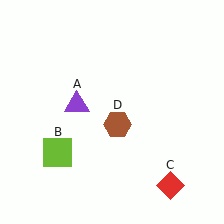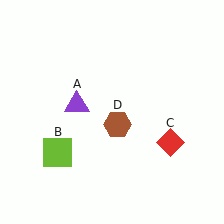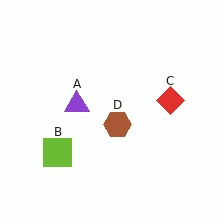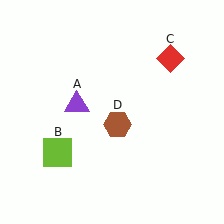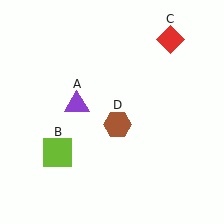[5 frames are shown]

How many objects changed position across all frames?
1 object changed position: red diamond (object C).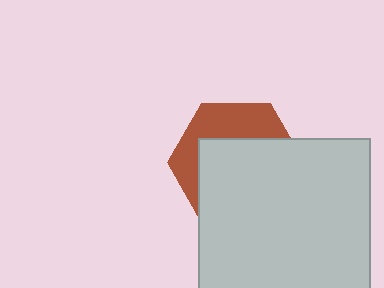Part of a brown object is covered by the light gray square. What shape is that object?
It is a hexagon.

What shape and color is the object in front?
The object in front is a light gray square.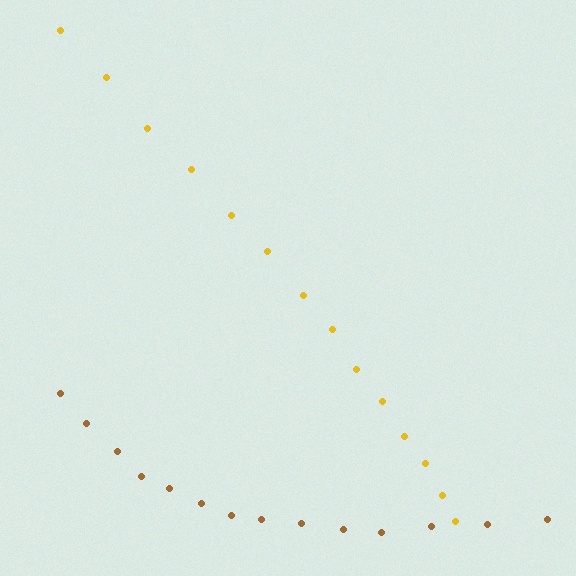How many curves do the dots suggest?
There are 2 distinct paths.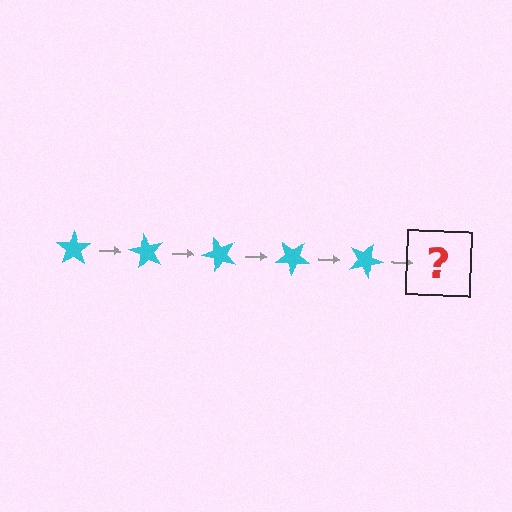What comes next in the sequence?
The next element should be a cyan star rotated 300 degrees.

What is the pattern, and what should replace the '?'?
The pattern is that the star rotates 60 degrees each step. The '?' should be a cyan star rotated 300 degrees.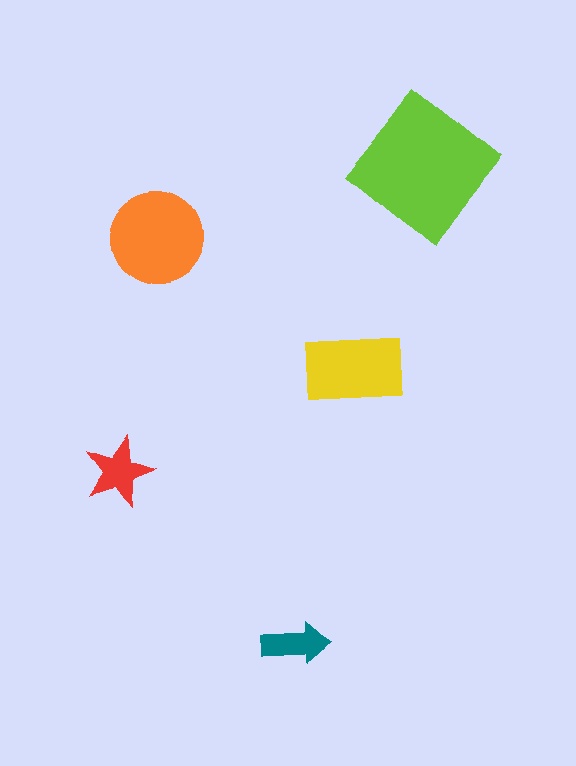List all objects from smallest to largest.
The teal arrow, the red star, the yellow rectangle, the orange circle, the lime diamond.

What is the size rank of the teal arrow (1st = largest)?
5th.